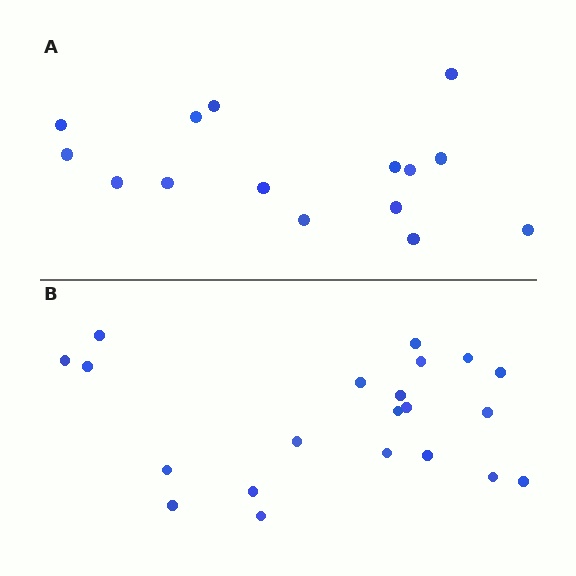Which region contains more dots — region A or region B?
Region B (the bottom region) has more dots.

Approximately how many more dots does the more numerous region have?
Region B has about 6 more dots than region A.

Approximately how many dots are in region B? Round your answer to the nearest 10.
About 20 dots. (The exact count is 21, which rounds to 20.)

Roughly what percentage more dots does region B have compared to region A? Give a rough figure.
About 40% more.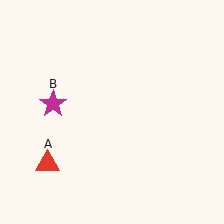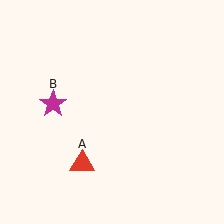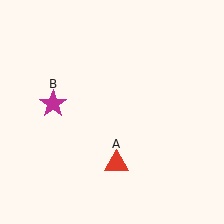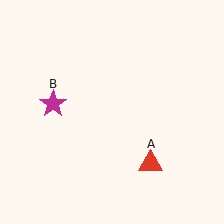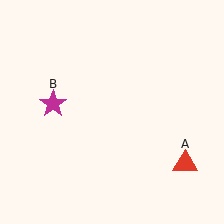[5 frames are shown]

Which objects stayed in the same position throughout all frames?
Magenta star (object B) remained stationary.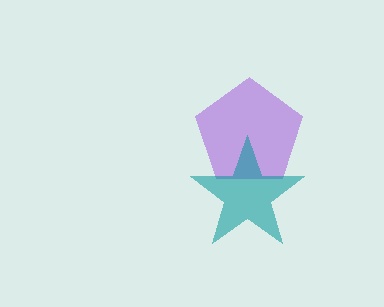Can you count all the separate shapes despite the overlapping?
Yes, there are 2 separate shapes.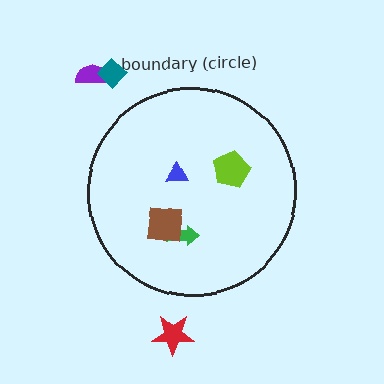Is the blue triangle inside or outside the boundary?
Inside.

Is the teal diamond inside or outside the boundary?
Outside.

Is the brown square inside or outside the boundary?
Inside.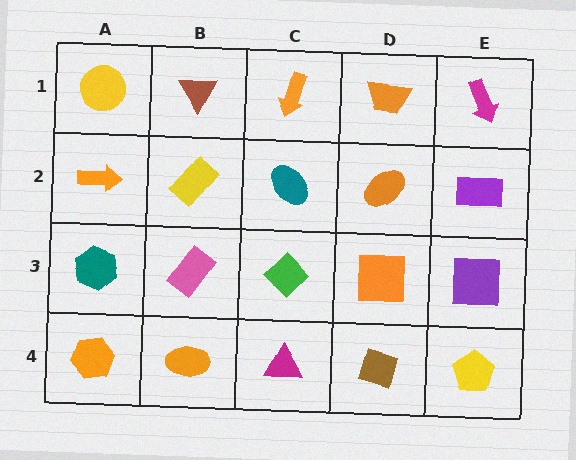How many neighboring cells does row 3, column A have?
3.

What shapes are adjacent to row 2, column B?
A brown triangle (row 1, column B), a pink rectangle (row 3, column B), an orange arrow (row 2, column A), a teal ellipse (row 2, column C).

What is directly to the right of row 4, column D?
A yellow pentagon.